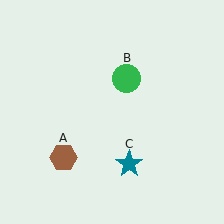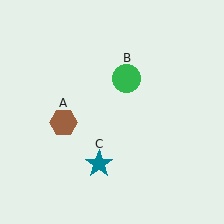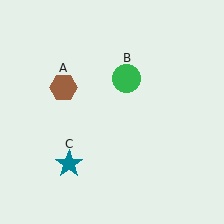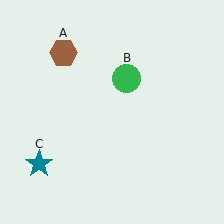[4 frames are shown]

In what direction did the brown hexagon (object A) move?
The brown hexagon (object A) moved up.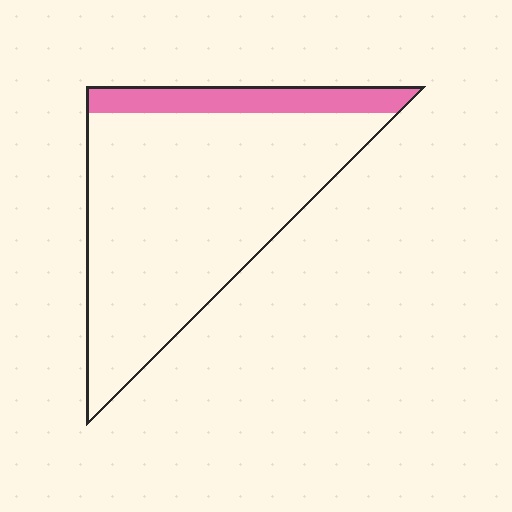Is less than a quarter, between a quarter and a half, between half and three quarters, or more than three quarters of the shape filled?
Less than a quarter.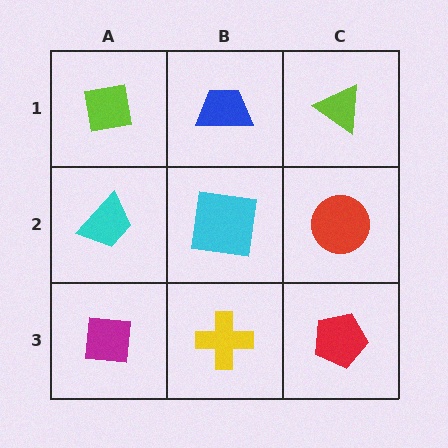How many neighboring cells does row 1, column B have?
3.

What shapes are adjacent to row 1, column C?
A red circle (row 2, column C), a blue trapezoid (row 1, column B).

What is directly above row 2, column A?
A lime square.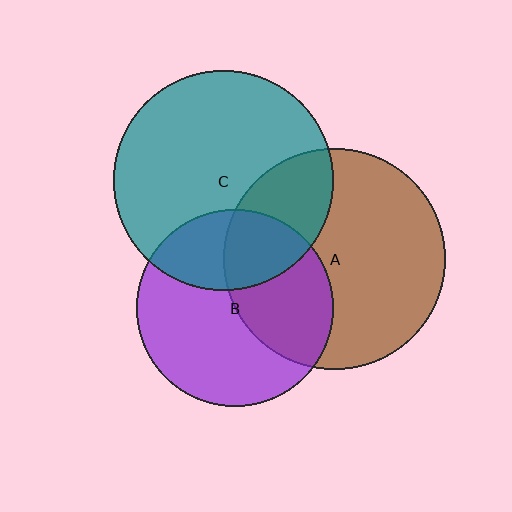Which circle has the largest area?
Circle A (brown).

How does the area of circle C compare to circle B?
Approximately 1.2 times.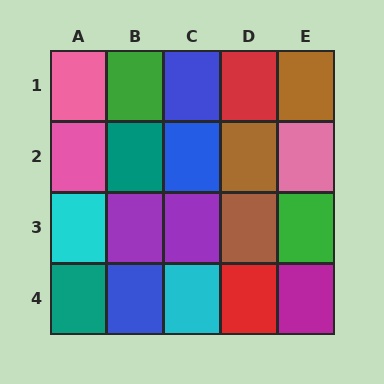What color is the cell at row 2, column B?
Teal.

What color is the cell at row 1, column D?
Red.